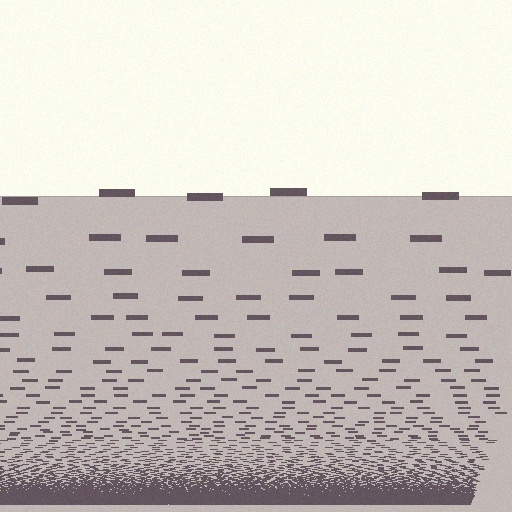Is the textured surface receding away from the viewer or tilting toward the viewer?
The surface appears to tilt toward the viewer. Texture elements get larger and sparser toward the top.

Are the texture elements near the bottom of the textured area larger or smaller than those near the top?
Smaller. The gradient is inverted — elements near the bottom are smaller and denser.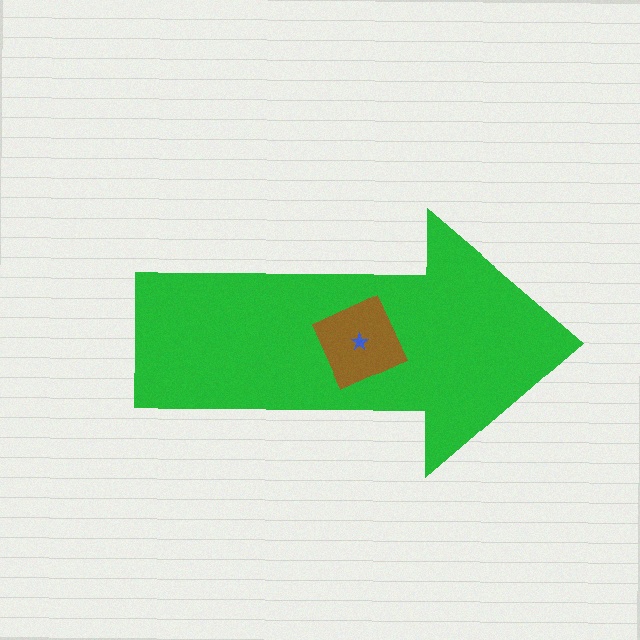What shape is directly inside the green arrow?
The brown square.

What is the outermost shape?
The green arrow.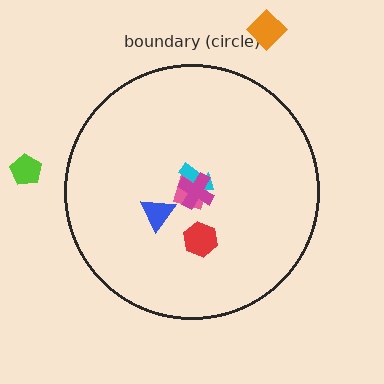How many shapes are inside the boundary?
5 inside, 2 outside.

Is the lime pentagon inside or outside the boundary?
Outside.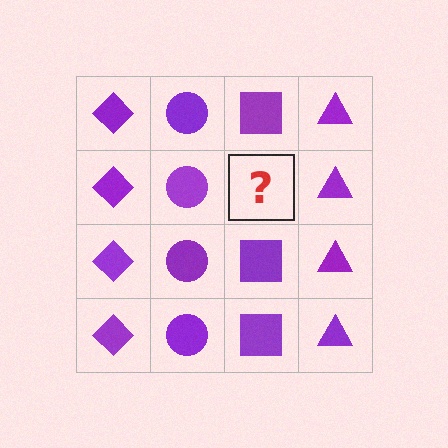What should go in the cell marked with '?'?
The missing cell should contain a purple square.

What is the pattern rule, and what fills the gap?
The rule is that each column has a consistent shape. The gap should be filled with a purple square.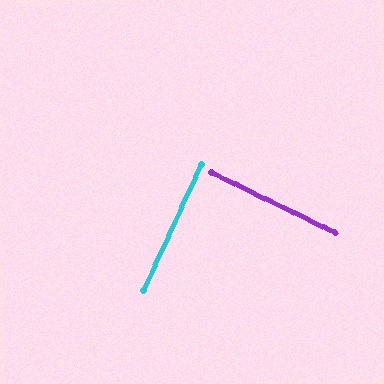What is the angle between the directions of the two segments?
Approximately 89 degrees.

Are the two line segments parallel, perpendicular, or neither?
Perpendicular — they meet at approximately 89°.